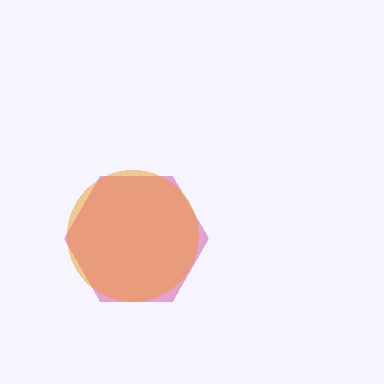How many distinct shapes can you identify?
There are 2 distinct shapes: a magenta hexagon, an orange circle.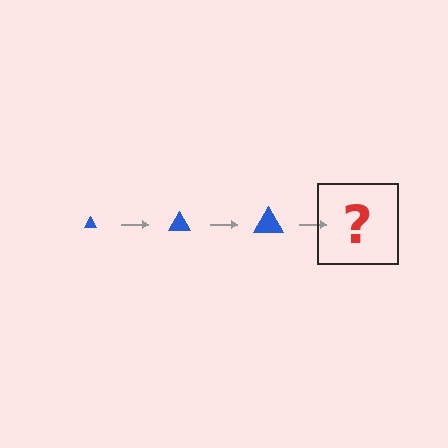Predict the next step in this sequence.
The next step is a blue triangle, larger than the previous one.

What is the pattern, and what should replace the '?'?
The pattern is that the triangle gets progressively larger each step. The '?' should be a blue triangle, larger than the previous one.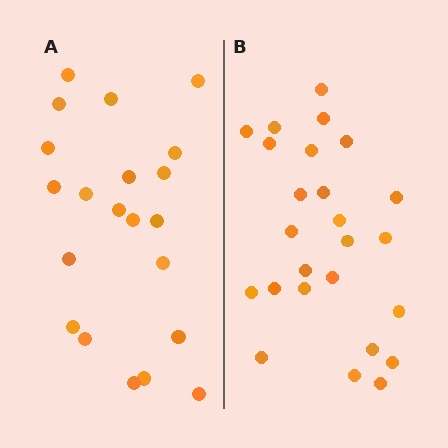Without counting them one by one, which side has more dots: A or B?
Region B (the right region) has more dots.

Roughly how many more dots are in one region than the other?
Region B has about 4 more dots than region A.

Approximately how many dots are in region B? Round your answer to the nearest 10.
About 20 dots. (The exact count is 25, which rounds to 20.)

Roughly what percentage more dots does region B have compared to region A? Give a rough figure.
About 20% more.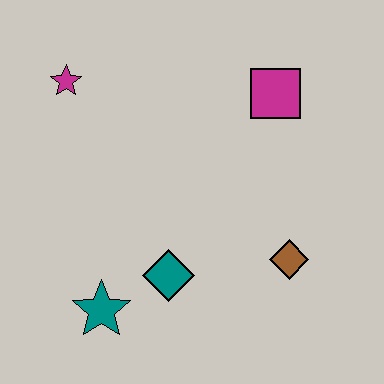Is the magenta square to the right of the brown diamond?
No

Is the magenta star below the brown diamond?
No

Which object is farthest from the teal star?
The magenta square is farthest from the teal star.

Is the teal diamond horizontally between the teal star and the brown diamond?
Yes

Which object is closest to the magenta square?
The brown diamond is closest to the magenta square.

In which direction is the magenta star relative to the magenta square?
The magenta star is to the left of the magenta square.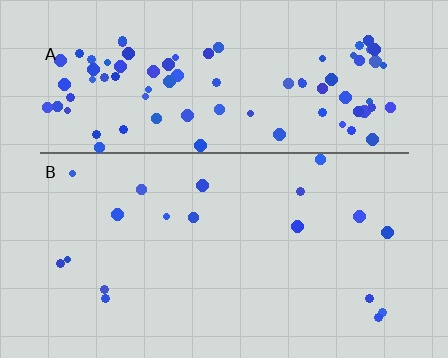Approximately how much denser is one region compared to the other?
Approximately 5.0× — region A over region B.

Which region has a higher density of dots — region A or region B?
A (the top).